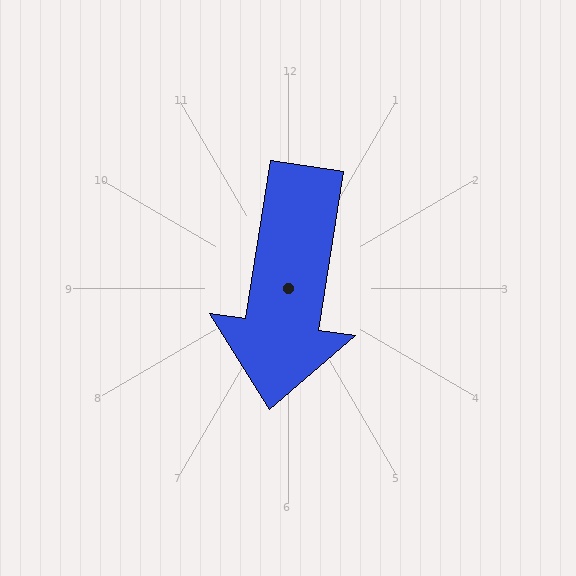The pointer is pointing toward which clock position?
Roughly 6 o'clock.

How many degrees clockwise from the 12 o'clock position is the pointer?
Approximately 189 degrees.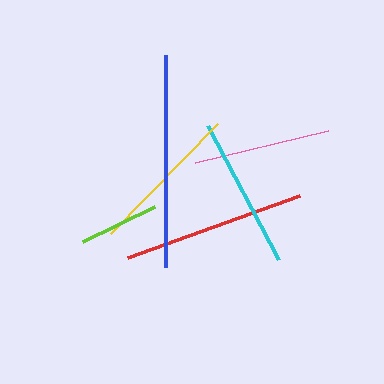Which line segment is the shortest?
The lime line is the shortest at approximately 81 pixels.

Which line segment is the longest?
The blue line is the longest at approximately 212 pixels.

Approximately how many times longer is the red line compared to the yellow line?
The red line is approximately 1.2 times the length of the yellow line.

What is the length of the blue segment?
The blue segment is approximately 212 pixels long.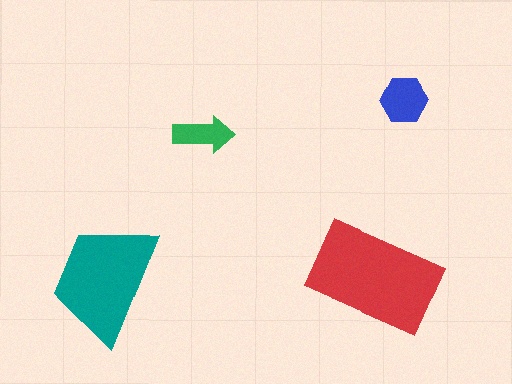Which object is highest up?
The blue hexagon is topmost.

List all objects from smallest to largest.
The green arrow, the blue hexagon, the teal trapezoid, the red rectangle.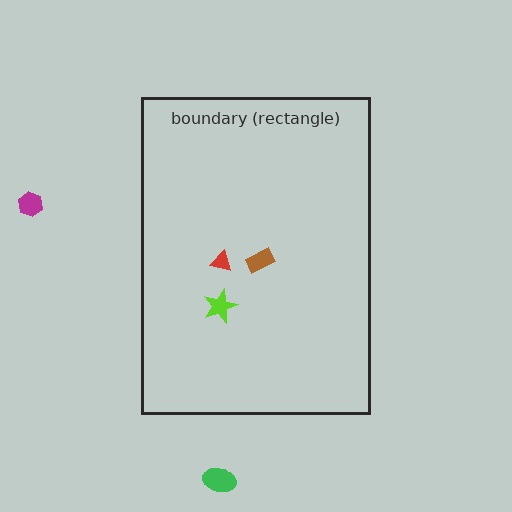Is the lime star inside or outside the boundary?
Inside.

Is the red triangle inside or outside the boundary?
Inside.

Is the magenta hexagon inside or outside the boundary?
Outside.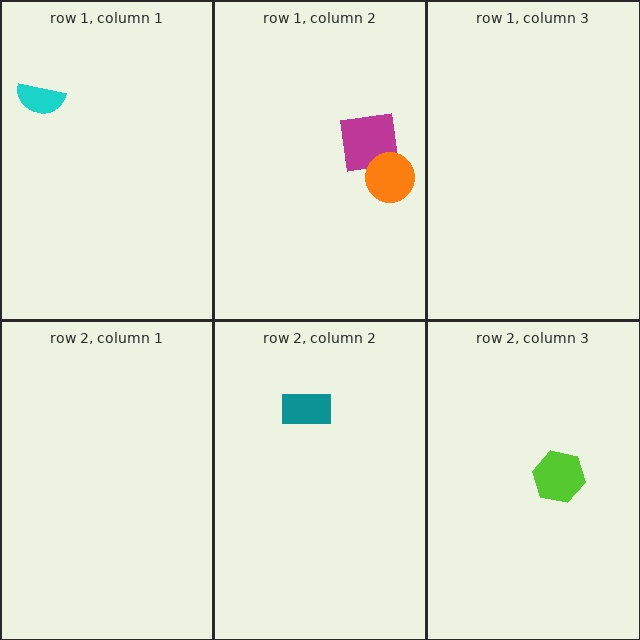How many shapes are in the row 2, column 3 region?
1.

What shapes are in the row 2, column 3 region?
The lime hexagon.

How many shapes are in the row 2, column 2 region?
1.